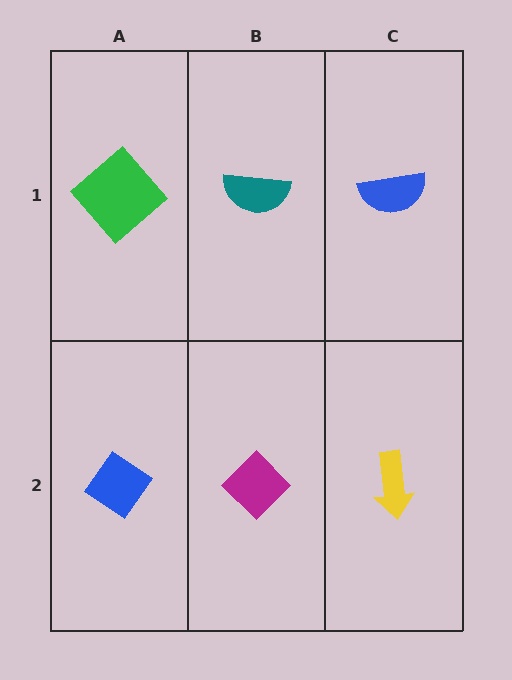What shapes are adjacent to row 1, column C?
A yellow arrow (row 2, column C), a teal semicircle (row 1, column B).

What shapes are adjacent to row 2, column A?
A green diamond (row 1, column A), a magenta diamond (row 2, column B).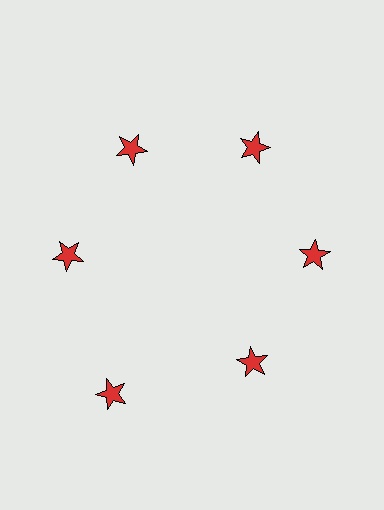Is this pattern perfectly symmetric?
No. The 6 red stars are arranged in a ring, but one element near the 7 o'clock position is pushed outward from the center, breaking the 6-fold rotational symmetry.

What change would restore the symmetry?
The symmetry would be restored by moving it inward, back onto the ring so that all 6 stars sit at equal angles and equal distance from the center.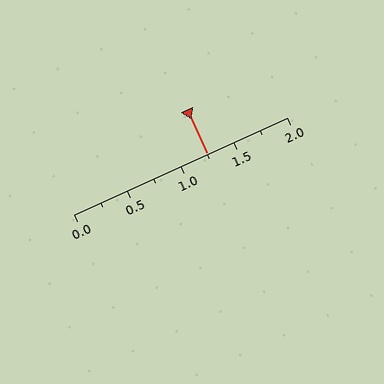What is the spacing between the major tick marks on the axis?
The major ticks are spaced 0.5 apart.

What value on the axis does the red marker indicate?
The marker indicates approximately 1.25.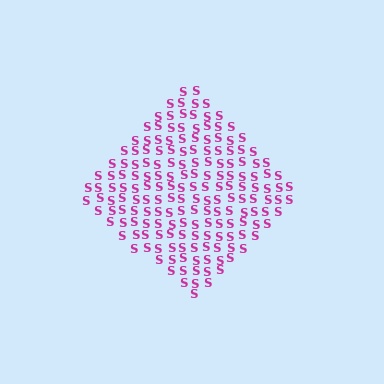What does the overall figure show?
The overall figure shows a diamond.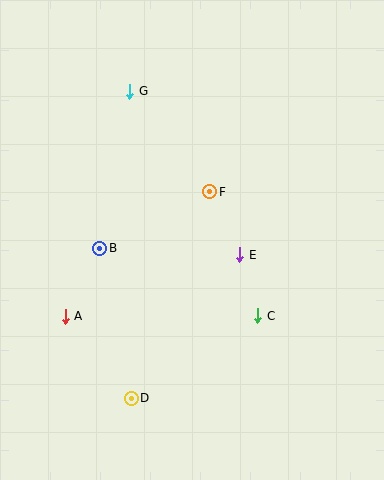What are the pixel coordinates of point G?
Point G is at (130, 91).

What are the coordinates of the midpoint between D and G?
The midpoint between D and G is at (130, 245).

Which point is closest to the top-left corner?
Point G is closest to the top-left corner.